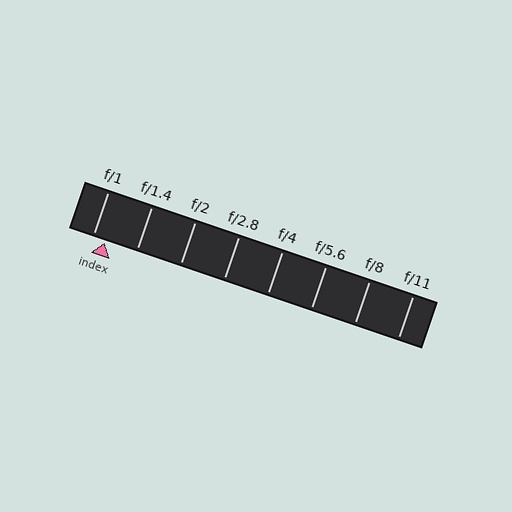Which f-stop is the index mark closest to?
The index mark is closest to f/1.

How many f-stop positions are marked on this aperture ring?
There are 8 f-stop positions marked.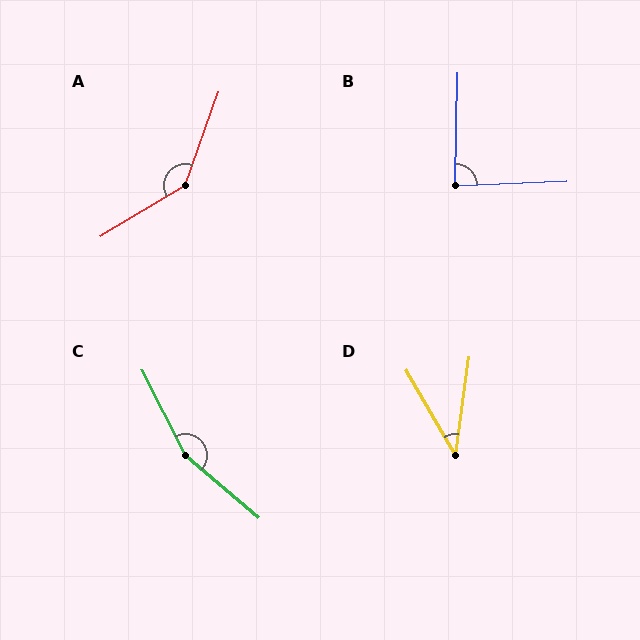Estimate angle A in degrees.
Approximately 141 degrees.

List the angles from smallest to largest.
D (38°), B (86°), A (141°), C (157°).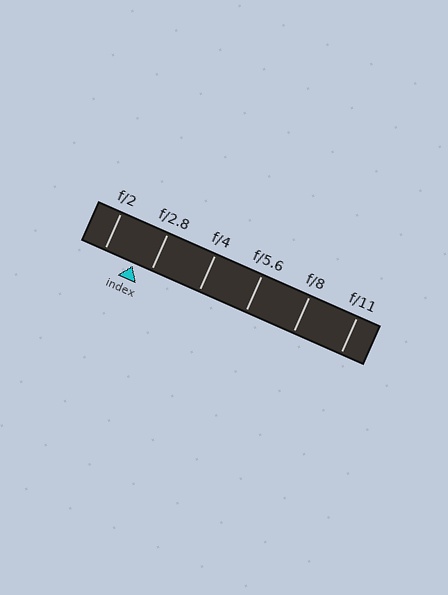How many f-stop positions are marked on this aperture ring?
There are 6 f-stop positions marked.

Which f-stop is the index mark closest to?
The index mark is closest to f/2.8.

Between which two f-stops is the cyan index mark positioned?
The index mark is between f/2 and f/2.8.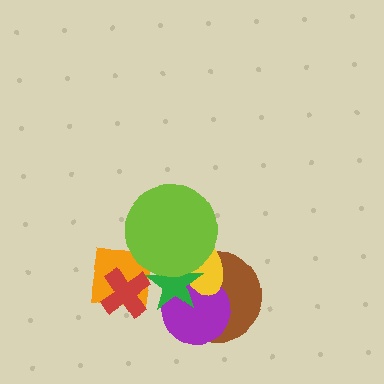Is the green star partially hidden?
Yes, it is partially covered by another shape.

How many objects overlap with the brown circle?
4 objects overlap with the brown circle.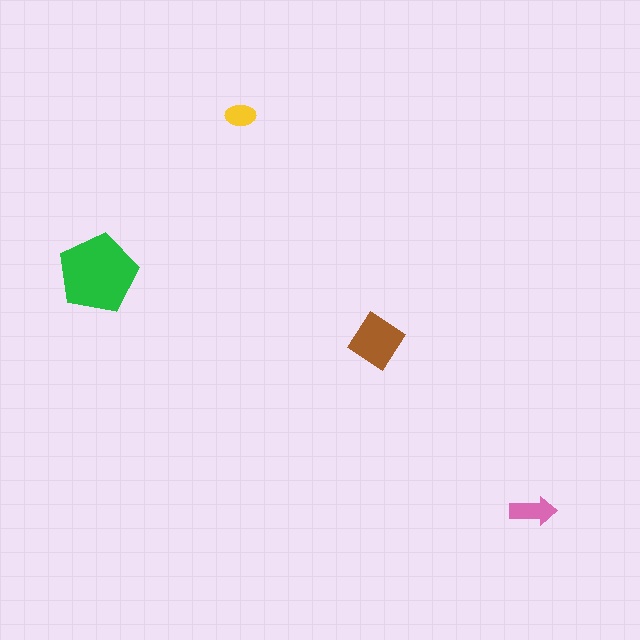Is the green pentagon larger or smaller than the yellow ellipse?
Larger.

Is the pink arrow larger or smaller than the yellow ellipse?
Larger.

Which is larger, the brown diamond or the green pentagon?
The green pentagon.